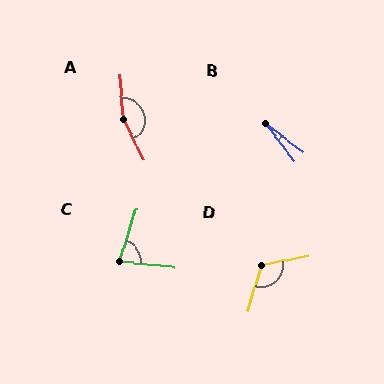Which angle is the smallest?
B, at approximately 16 degrees.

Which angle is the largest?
A, at approximately 158 degrees.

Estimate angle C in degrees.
Approximately 79 degrees.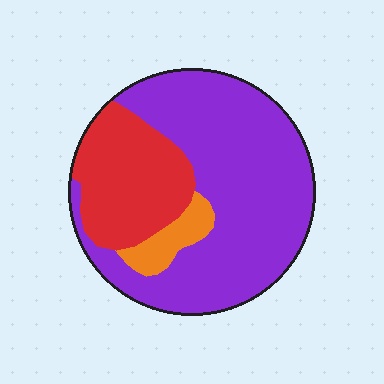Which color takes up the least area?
Orange, at roughly 5%.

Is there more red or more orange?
Red.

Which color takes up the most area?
Purple, at roughly 65%.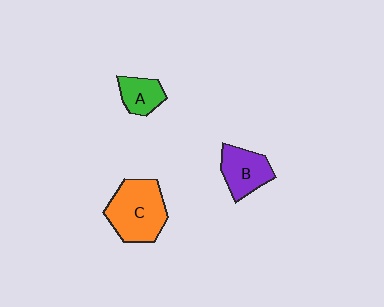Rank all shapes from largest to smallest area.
From largest to smallest: C (orange), B (purple), A (green).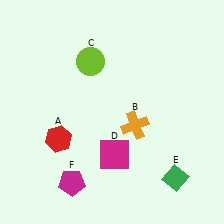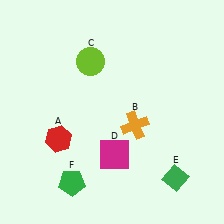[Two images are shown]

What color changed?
The pentagon (F) changed from magenta in Image 1 to green in Image 2.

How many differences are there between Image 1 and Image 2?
There is 1 difference between the two images.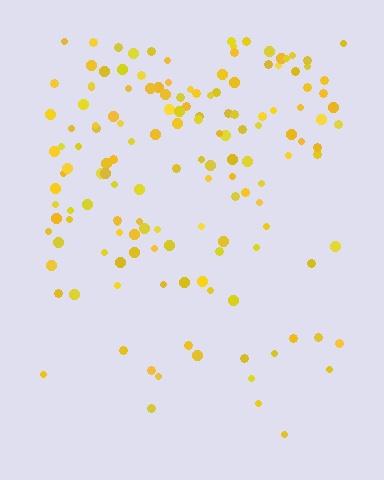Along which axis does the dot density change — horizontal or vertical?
Vertical.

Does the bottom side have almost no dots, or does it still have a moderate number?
Still a moderate number, just noticeably fewer than the top.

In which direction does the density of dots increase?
From bottom to top, with the top side densest.